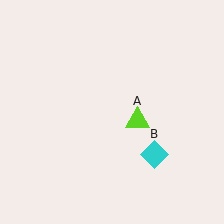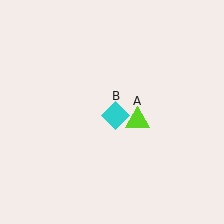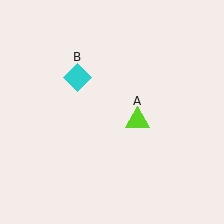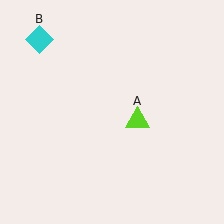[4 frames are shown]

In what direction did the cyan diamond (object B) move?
The cyan diamond (object B) moved up and to the left.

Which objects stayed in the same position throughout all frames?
Lime triangle (object A) remained stationary.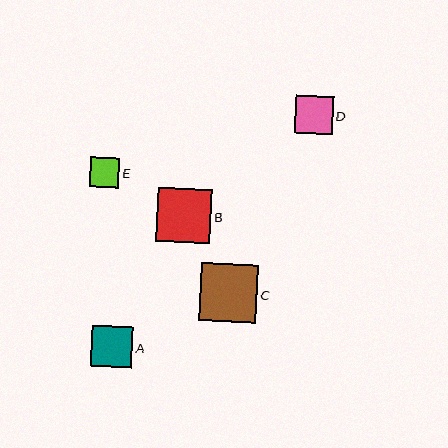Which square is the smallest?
Square E is the smallest with a size of approximately 30 pixels.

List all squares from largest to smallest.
From largest to smallest: C, B, A, D, E.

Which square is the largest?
Square C is the largest with a size of approximately 58 pixels.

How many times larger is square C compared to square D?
Square C is approximately 1.5 times the size of square D.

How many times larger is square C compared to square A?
Square C is approximately 1.4 times the size of square A.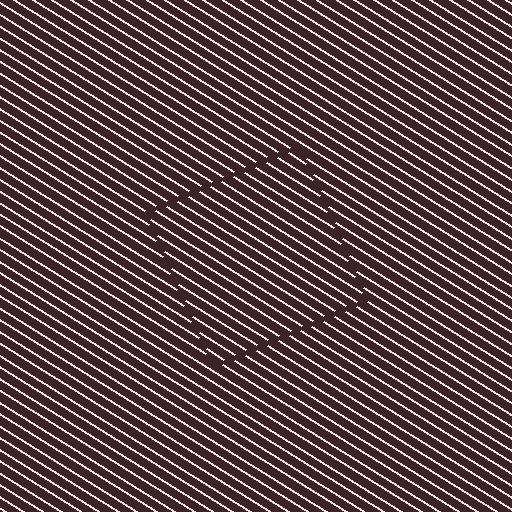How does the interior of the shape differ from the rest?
The interior of the shape contains the same grating, shifted by half a period — the contour is defined by the phase discontinuity where line-ends from the inner and outer gratings abut.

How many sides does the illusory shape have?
4 sides — the line-ends trace a square.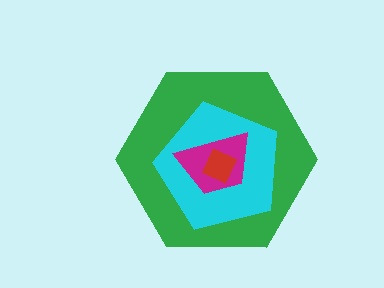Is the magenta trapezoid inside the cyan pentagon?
Yes.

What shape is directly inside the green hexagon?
The cyan pentagon.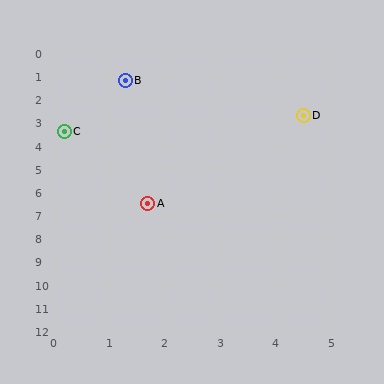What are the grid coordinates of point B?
Point B is at approximately (1.3, 1.2).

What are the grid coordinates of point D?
Point D is at approximately (4.5, 2.7).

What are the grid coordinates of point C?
Point C is at approximately (0.2, 3.4).